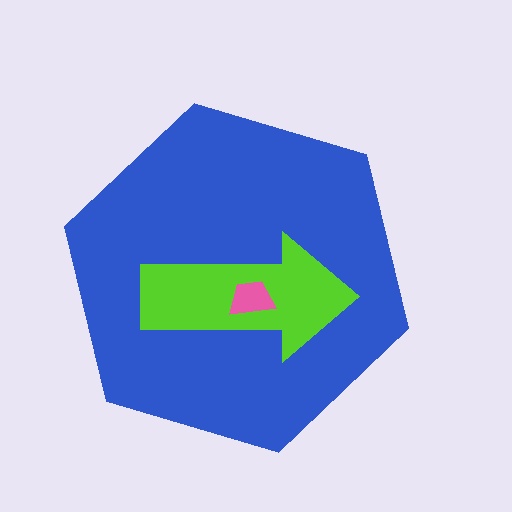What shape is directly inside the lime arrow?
The pink trapezoid.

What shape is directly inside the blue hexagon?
The lime arrow.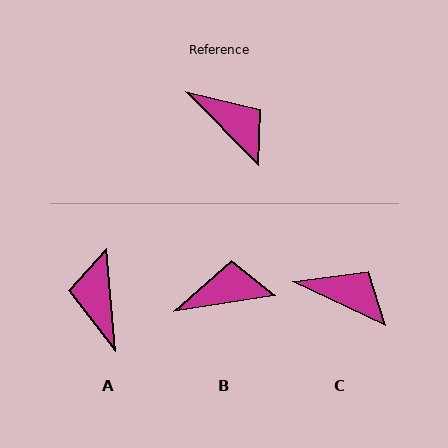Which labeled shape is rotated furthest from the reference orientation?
A, about 141 degrees away.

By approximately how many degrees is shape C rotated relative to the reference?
Approximately 20 degrees counter-clockwise.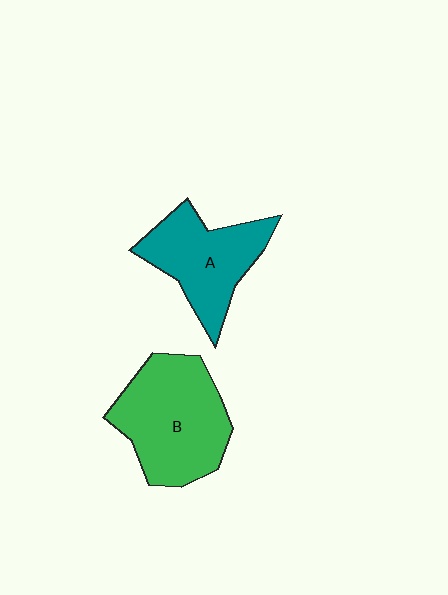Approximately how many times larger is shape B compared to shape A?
Approximately 1.3 times.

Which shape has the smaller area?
Shape A (teal).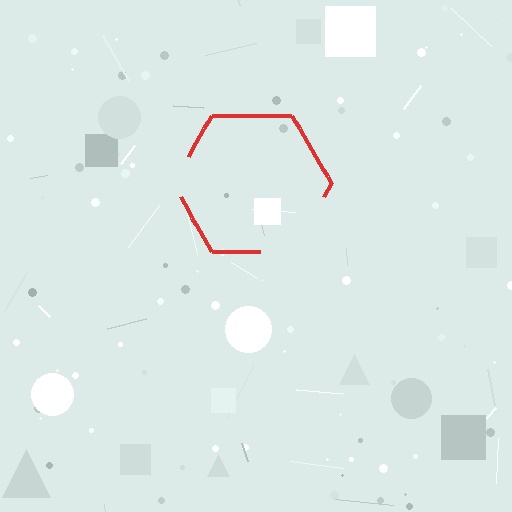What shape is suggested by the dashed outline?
The dashed outline suggests a hexagon.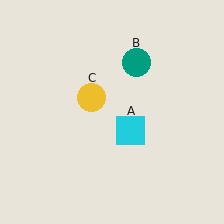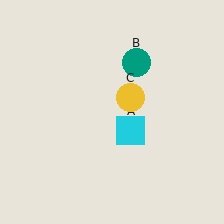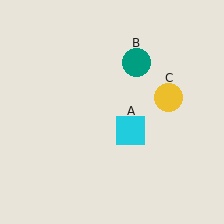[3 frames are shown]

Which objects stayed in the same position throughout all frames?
Cyan square (object A) and teal circle (object B) remained stationary.